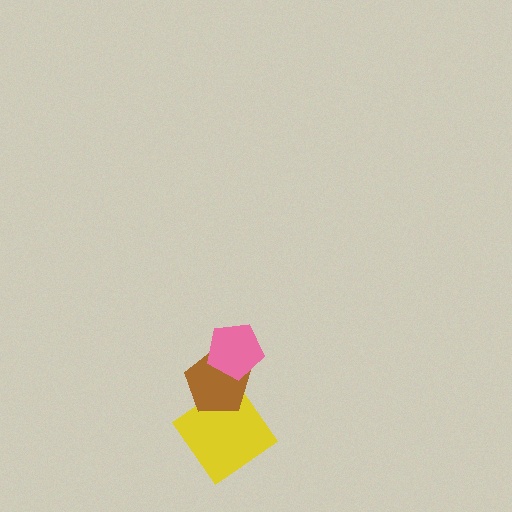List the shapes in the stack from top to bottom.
From top to bottom: the pink pentagon, the brown pentagon, the yellow diamond.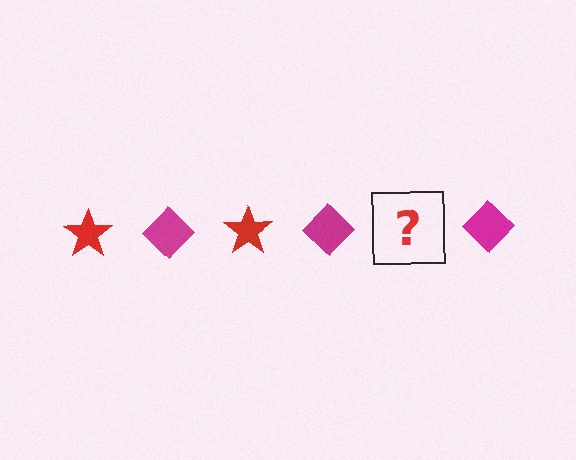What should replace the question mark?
The question mark should be replaced with a red star.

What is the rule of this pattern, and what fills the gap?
The rule is that the pattern alternates between red star and magenta diamond. The gap should be filled with a red star.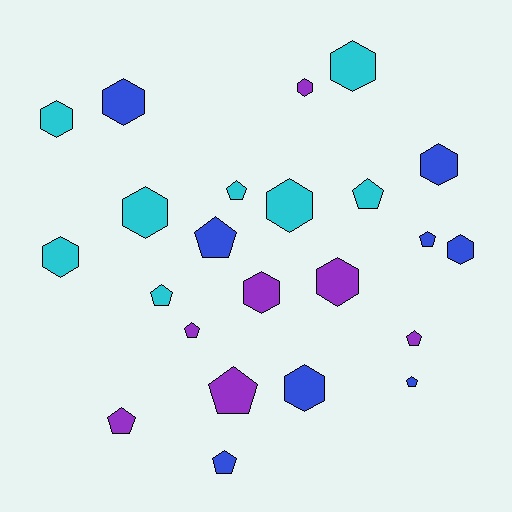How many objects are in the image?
There are 23 objects.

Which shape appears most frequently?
Hexagon, with 12 objects.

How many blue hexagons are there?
There are 4 blue hexagons.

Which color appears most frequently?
Blue, with 8 objects.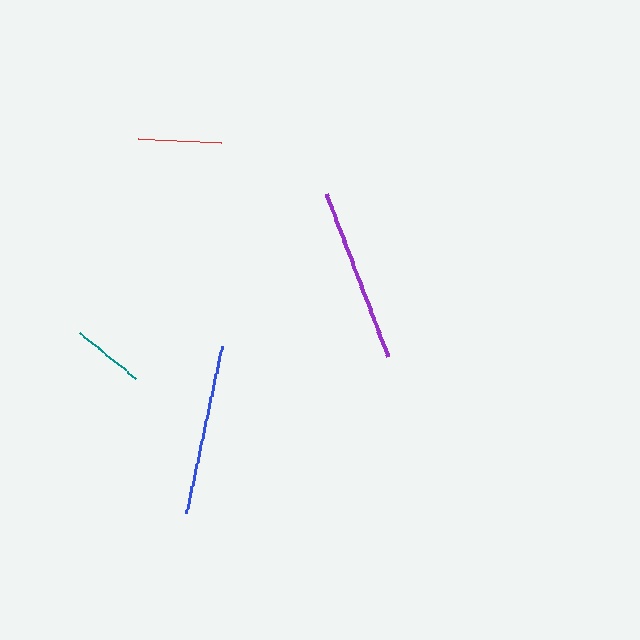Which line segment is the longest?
The purple line is the longest at approximately 174 pixels.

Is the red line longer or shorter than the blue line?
The blue line is longer than the red line.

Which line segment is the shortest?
The teal line is the shortest at approximately 72 pixels.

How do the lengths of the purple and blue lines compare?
The purple and blue lines are approximately the same length.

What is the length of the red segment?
The red segment is approximately 83 pixels long.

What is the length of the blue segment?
The blue segment is approximately 171 pixels long.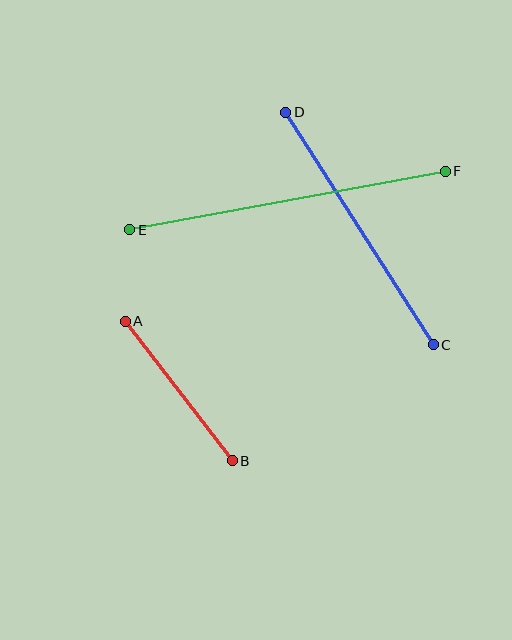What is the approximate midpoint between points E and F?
The midpoint is at approximately (288, 200) pixels.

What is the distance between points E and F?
The distance is approximately 321 pixels.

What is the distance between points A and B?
The distance is approximately 176 pixels.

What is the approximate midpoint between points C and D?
The midpoint is at approximately (359, 229) pixels.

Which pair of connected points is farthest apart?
Points E and F are farthest apart.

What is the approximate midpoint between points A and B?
The midpoint is at approximately (179, 391) pixels.